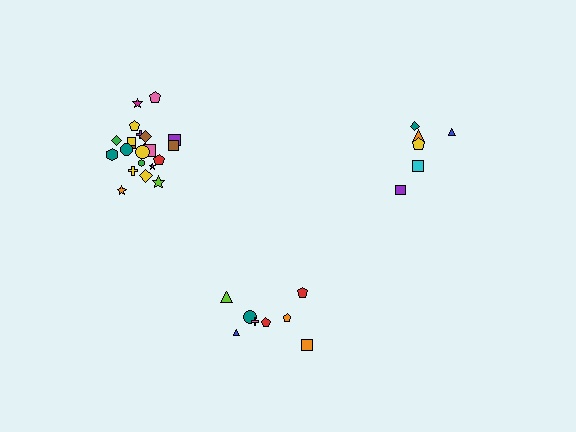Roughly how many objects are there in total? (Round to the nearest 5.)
Roughly 35 objects in total.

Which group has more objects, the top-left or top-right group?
The top-left group.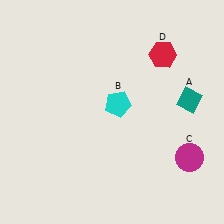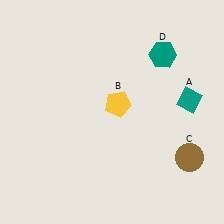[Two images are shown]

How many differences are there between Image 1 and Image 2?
There are 3 differences between the two images.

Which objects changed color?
B changed from cyan to yellow. C changed from magenta to brown. D changed from red to teal.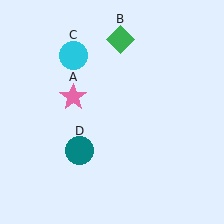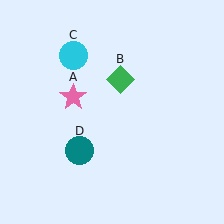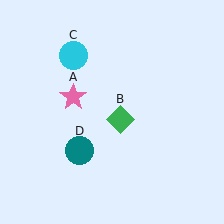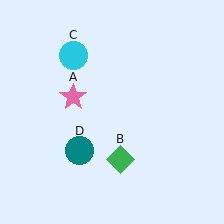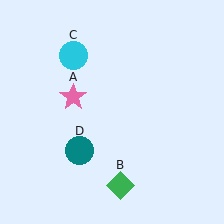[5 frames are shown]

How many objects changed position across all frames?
1 object changed position: green diamond (object B).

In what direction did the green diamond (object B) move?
The green diamond (object B) moved down.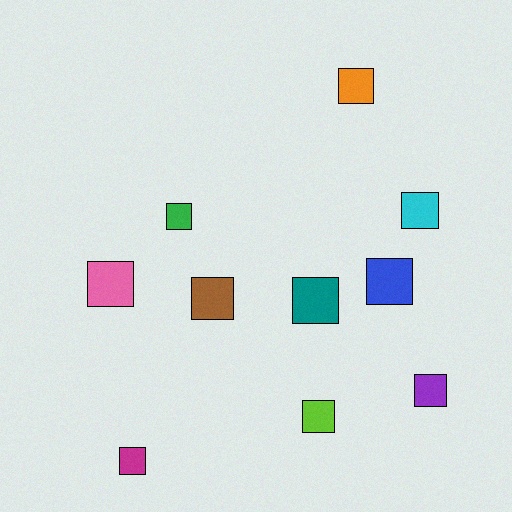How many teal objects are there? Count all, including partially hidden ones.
There is 1 teal object.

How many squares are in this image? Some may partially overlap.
There are 10 squares.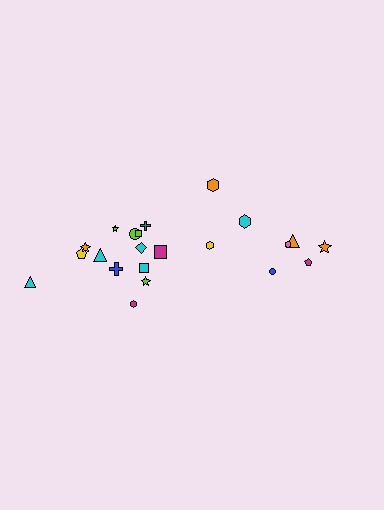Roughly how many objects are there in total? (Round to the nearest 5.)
Roughly 20 objects in total.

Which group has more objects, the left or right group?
The left group.